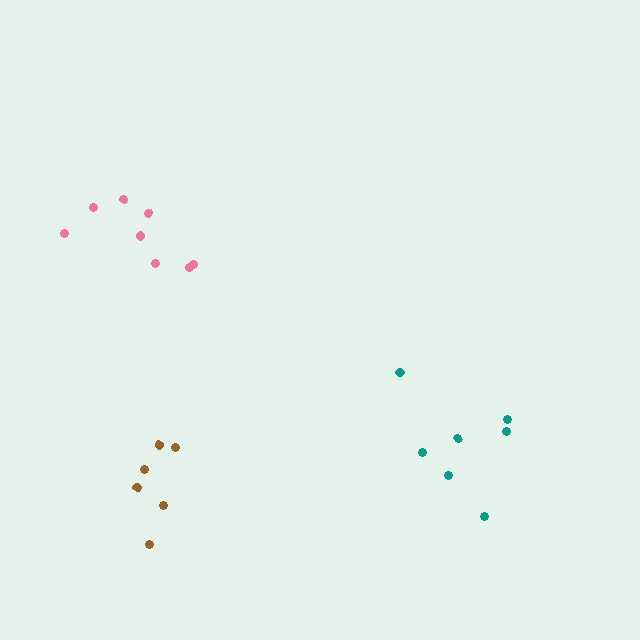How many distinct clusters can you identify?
There are 3 distinct clusters.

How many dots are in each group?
Group 1: 7 dots, Group 2: 6 dots, Group 3: 8 dots (21 total).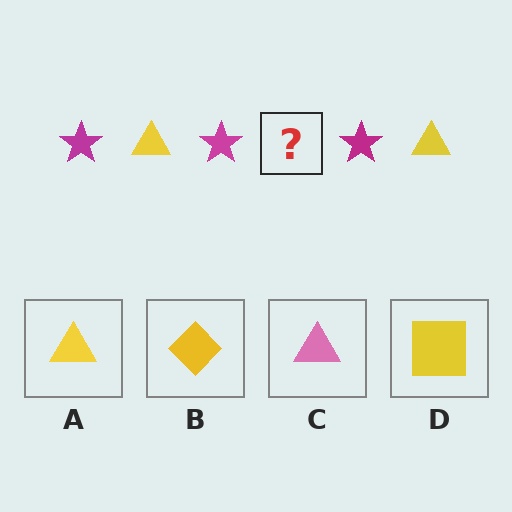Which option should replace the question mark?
Option A.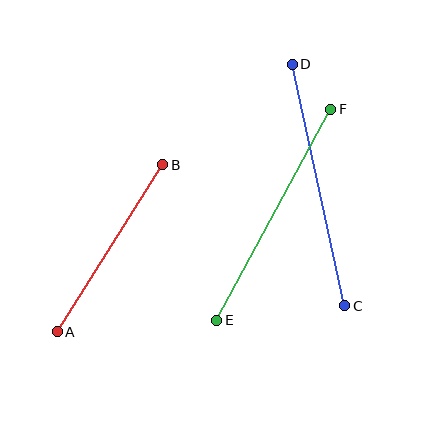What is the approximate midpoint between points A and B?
The midpoint is at approximately (110, 248) pixels.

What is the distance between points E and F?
The distance is approximately 240 pixels.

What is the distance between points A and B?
The distance is approximately 197 pixels.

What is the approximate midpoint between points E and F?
The midpoint is at approximately (274, 215) pixels.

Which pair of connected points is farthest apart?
Points C and D are farthest apart.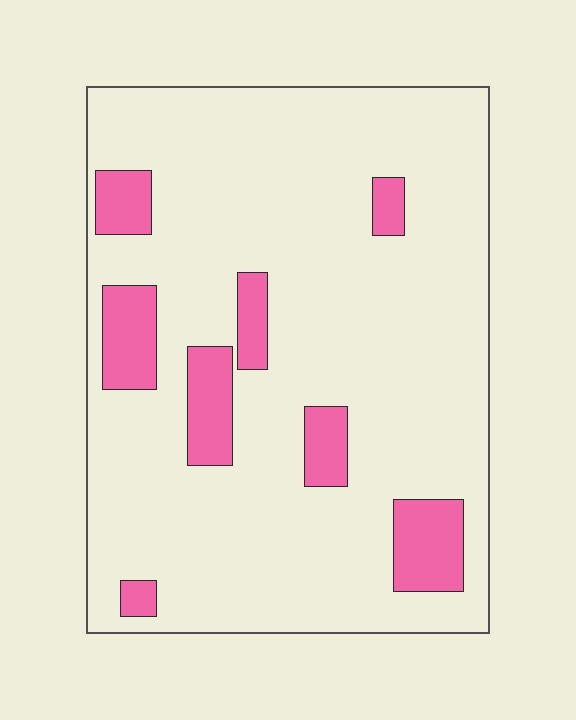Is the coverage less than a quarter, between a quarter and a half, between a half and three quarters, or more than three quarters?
Less than a quarter.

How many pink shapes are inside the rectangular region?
8.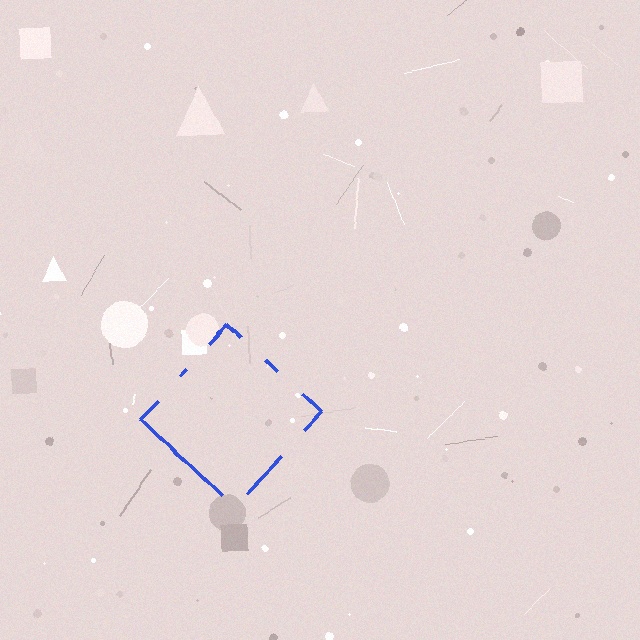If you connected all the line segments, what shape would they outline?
They would outline a diamond.